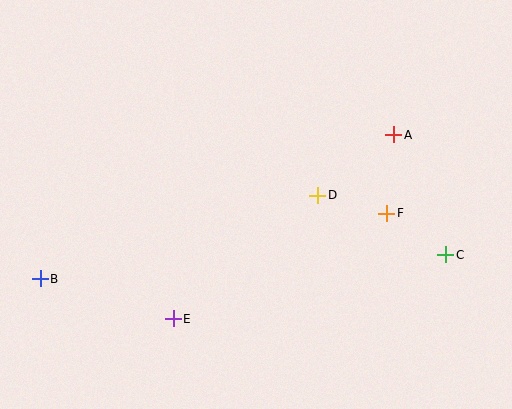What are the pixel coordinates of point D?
Point D is at (318, 195).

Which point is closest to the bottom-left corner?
Point B is closest to the bottom-left corner.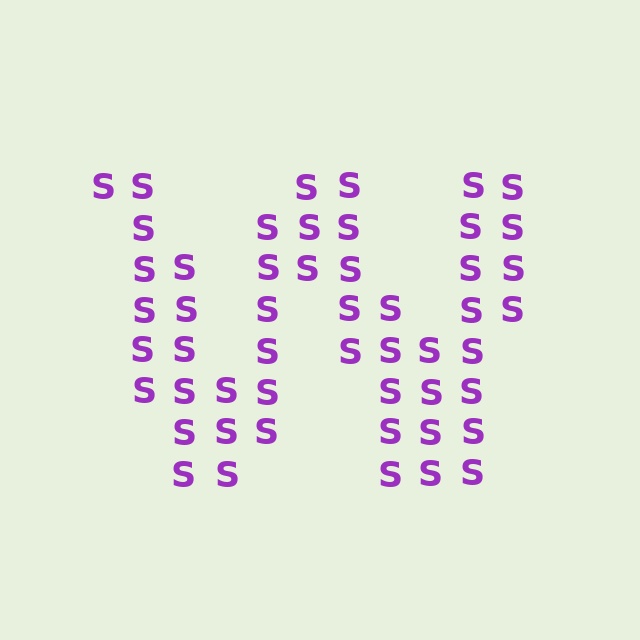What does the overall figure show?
The overall figure shows the letter W.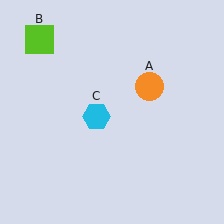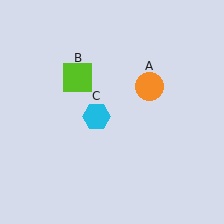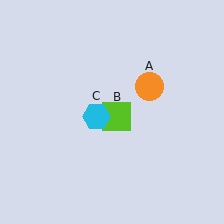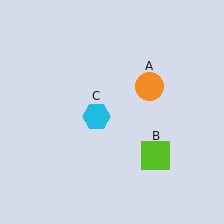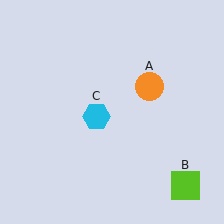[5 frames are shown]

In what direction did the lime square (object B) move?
The lime square (object B) moved down and to the right.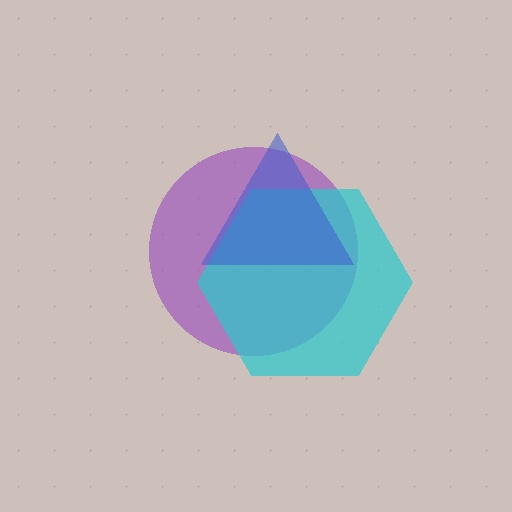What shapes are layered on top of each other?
The layered shapes are: a purple circle, a cyan hexagon, a blue triangle.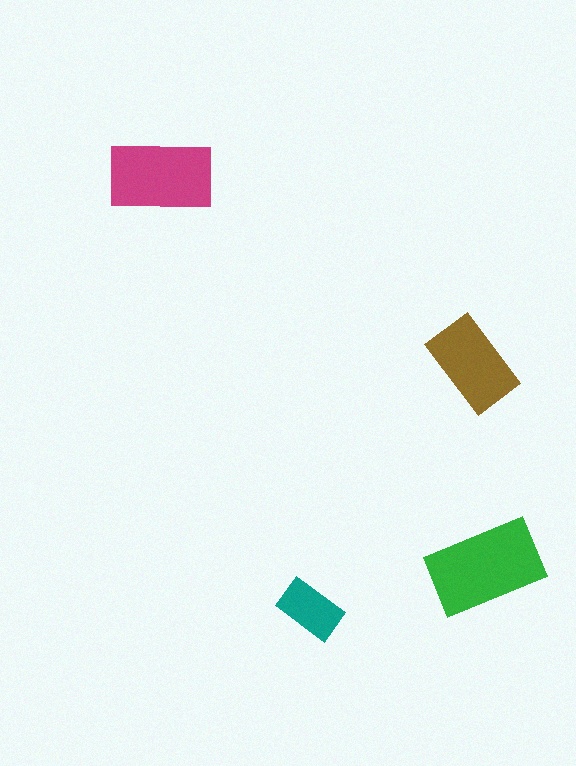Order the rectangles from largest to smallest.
the green one, the magenta one, the brown one, the teal one.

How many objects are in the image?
There are 4 objects in the image.